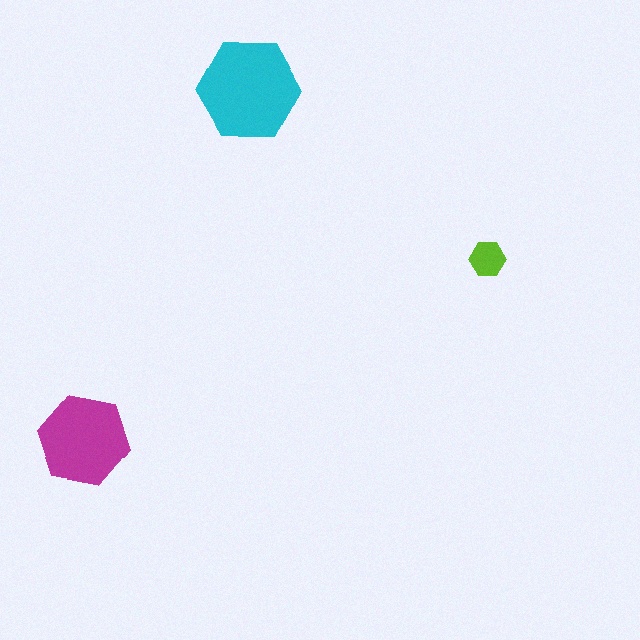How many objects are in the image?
There are 3 objects in the image.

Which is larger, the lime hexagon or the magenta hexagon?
The magenta one.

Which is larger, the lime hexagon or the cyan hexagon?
The cyan one.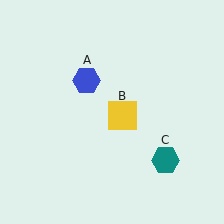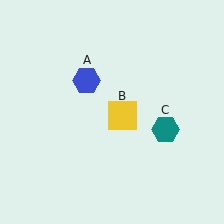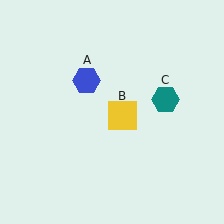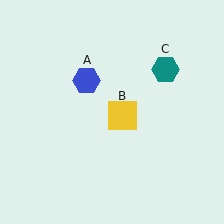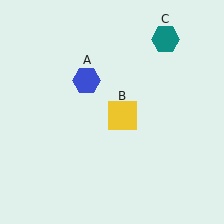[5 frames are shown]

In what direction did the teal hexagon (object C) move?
The teal hexagon (object C) moved up.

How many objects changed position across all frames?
1 object changed position: teal hexagon (object C).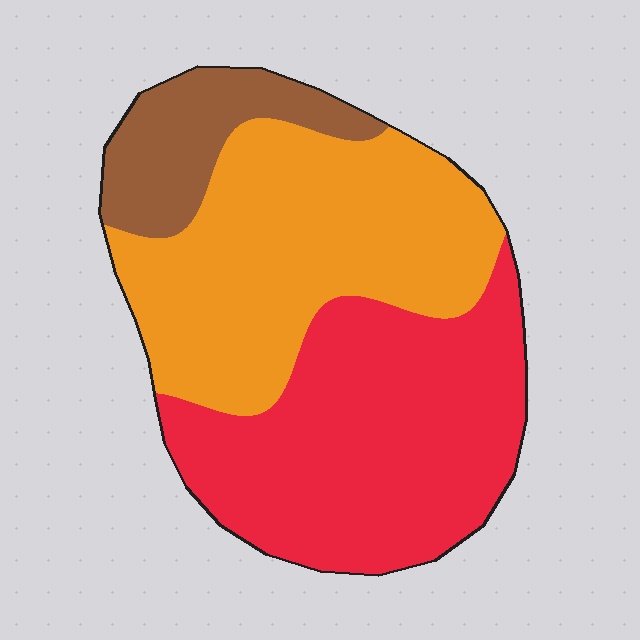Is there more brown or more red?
Red.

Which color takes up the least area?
Brown, at roughly 15%.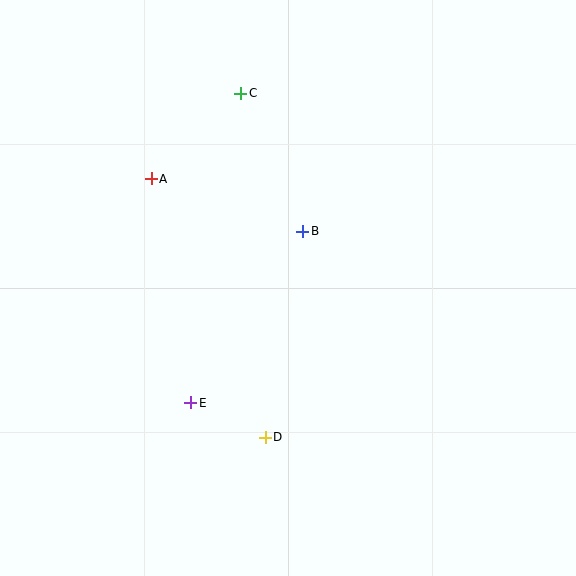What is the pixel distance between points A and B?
The distance between A and B is 161 pixels.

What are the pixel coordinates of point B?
Point B is at (303, 231).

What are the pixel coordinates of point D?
Point D is at (265, 437).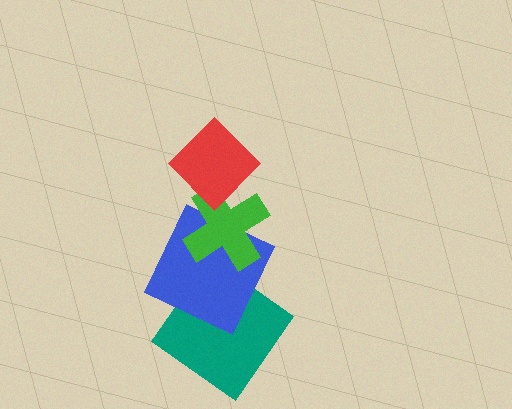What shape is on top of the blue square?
The green cross is on top of the blue square.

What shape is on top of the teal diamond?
The blue square is on top of the teal diamond.